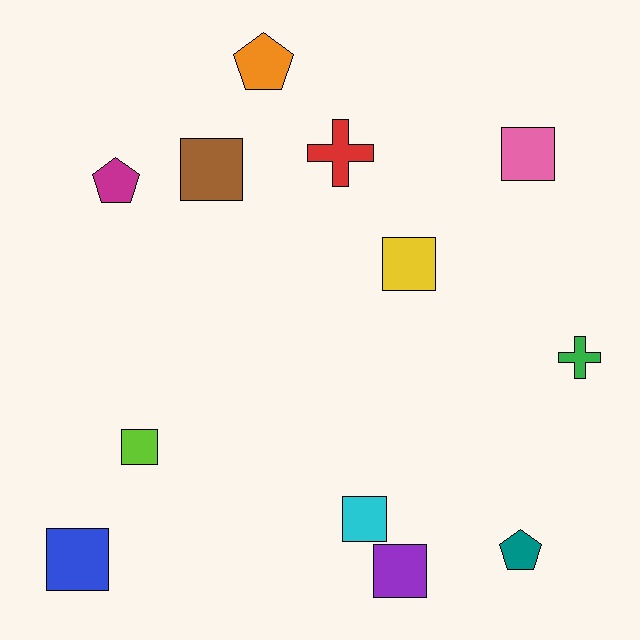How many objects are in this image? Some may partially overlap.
There are 12 objects.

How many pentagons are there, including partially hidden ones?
There are 3 pentagons.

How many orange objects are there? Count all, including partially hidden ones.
There is 1 orange object.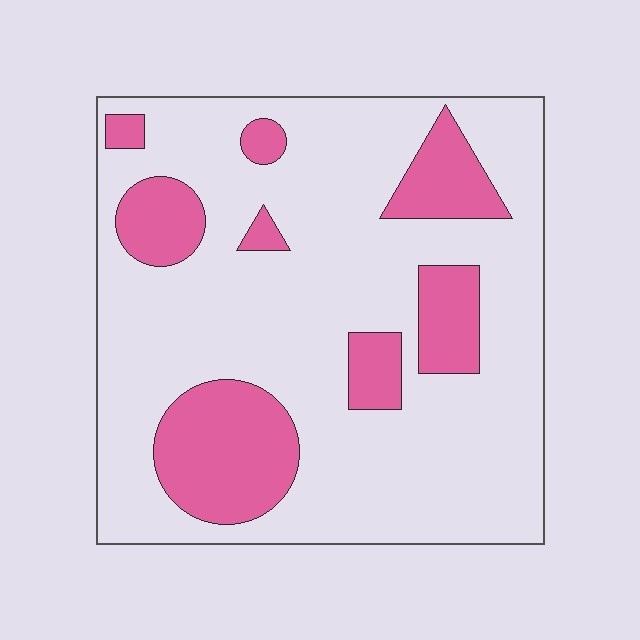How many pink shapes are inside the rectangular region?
8.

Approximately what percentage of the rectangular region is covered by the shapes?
Approximately 25%.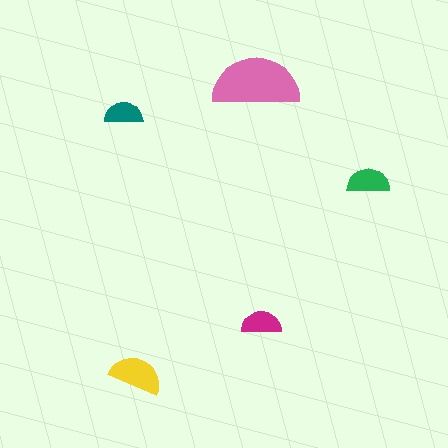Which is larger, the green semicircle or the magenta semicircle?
The green one.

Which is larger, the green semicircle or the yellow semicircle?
The yellow one.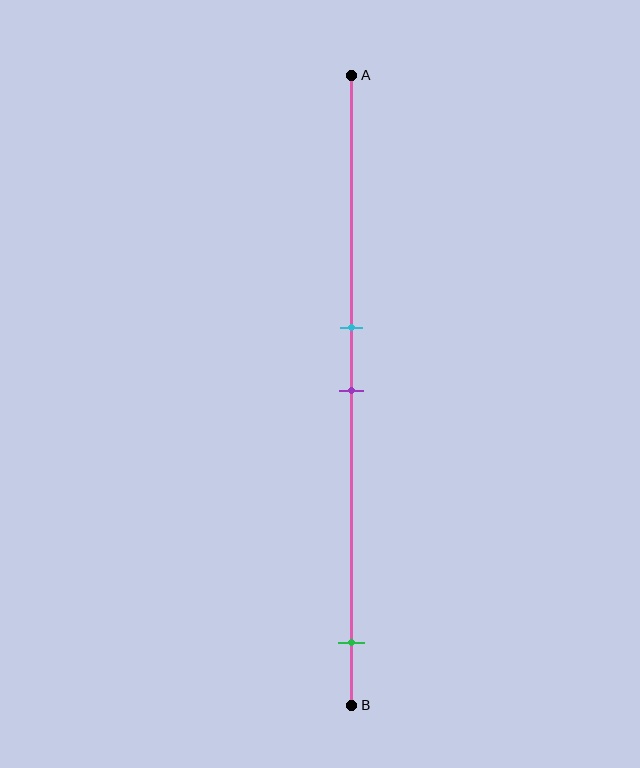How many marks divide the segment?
There are 3 marks dividing the segment.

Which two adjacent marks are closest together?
The cyan and purple marks are the closest adjacent pair.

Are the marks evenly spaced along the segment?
No, the marks are not evenly spaced.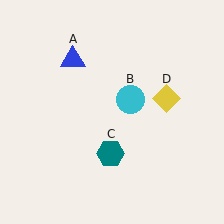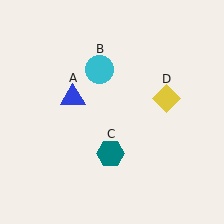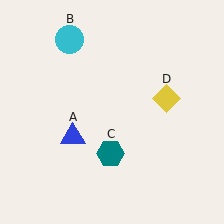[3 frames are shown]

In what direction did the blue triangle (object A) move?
The blue triangle (object A) moved down.